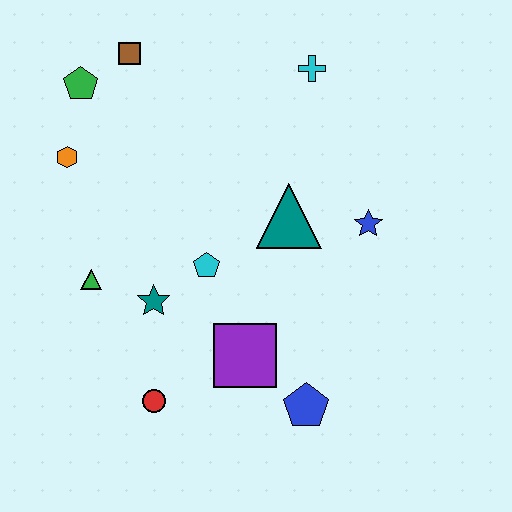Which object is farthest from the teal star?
The cyan cross is farthest from the teal star.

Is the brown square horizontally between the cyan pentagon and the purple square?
No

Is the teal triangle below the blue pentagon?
No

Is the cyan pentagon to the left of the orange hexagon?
No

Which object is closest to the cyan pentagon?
The teal star is closest to the cyan pentagon.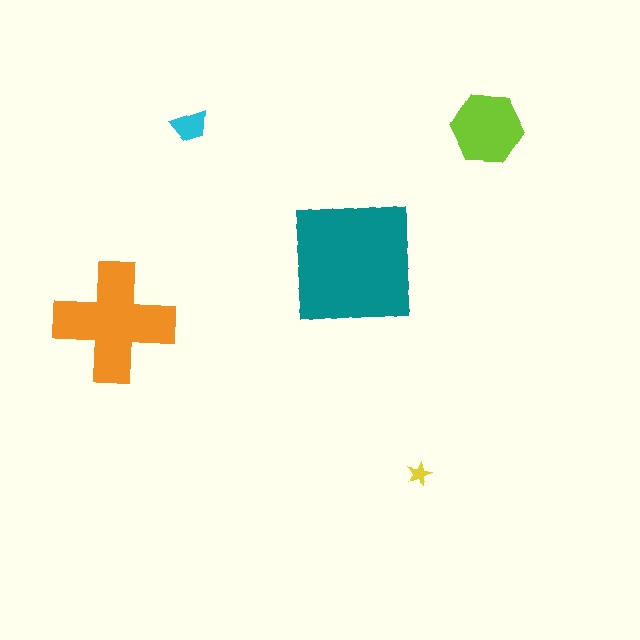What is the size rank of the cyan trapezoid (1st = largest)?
4th.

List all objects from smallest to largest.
The yellow star, the cyan trapezoid, the lime hexagon, the orange cross, the teal square.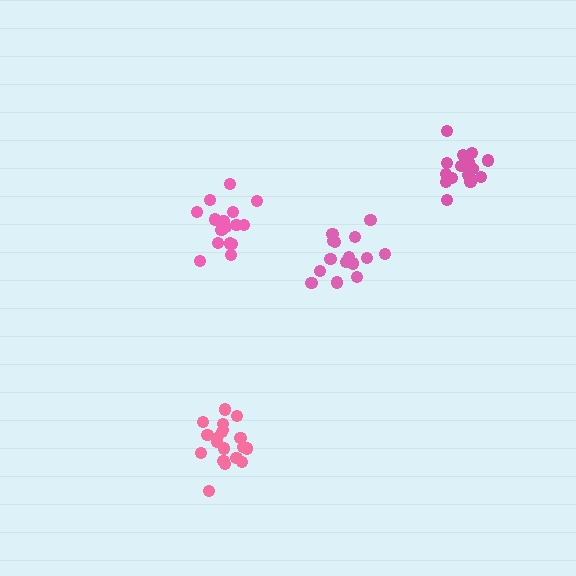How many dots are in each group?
Group 1: 15 dots, Group 2: 19 dots, Group 3: 17 dots, Group 4: 16 dots (67 total).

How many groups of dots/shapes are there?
There are 4 groups.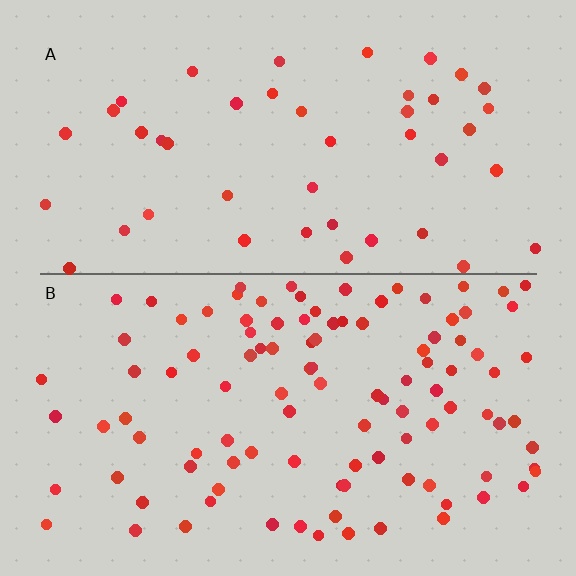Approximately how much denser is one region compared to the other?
Approximately 2.4× — region B over region A.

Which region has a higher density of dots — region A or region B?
B (the bottom).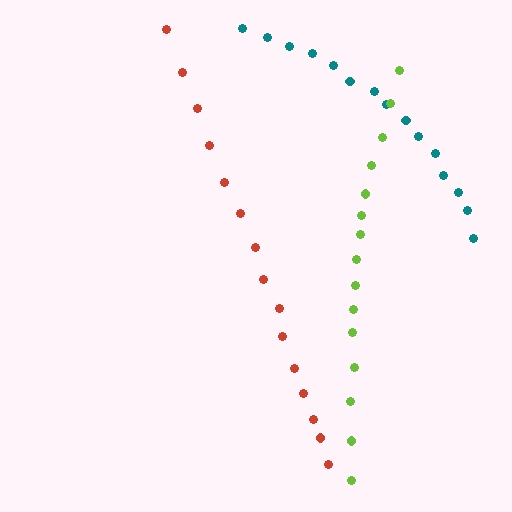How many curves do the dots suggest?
There are 3 distinct paths.